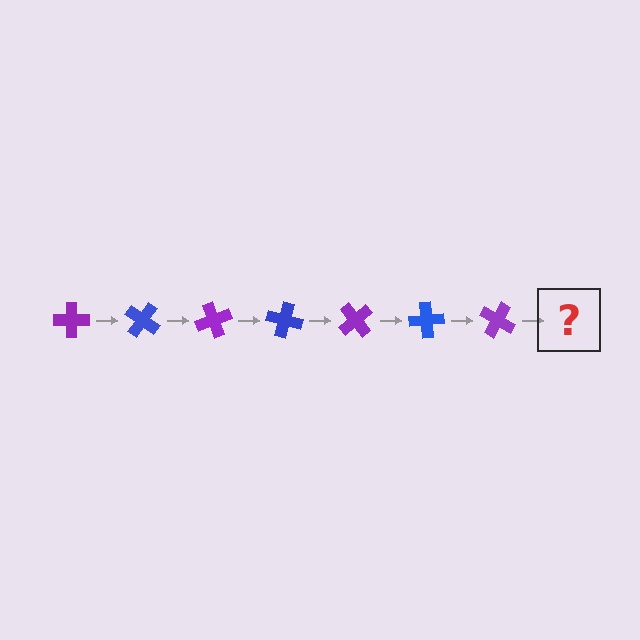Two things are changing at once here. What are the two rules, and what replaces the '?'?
The two rules are that it rotates 35 degrees each step and the color cycles through purple and blue. The '?' should be a blue cross, rotated 245 degrees from the start.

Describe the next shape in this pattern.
It should be a blue cross, rotated 245 degrees from the start.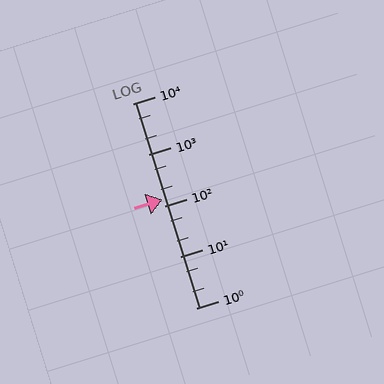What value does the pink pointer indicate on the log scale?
The pointer indicates approximately 130.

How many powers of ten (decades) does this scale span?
The scale spans 4 decades, from 1 to 10000.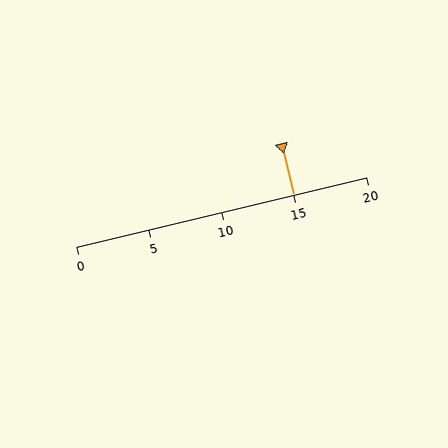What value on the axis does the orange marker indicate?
The marker indicates approximately 15.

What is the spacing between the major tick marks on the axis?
The major ticks are spaced 5 apart.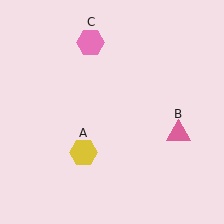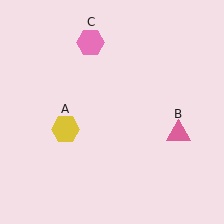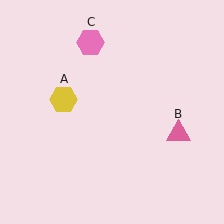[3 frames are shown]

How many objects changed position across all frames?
1 object changed position: yellow hexagon (object A).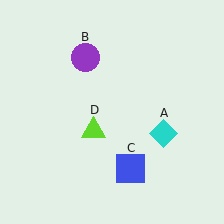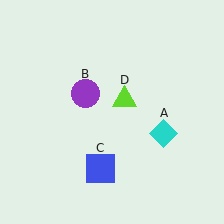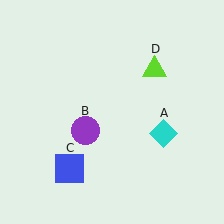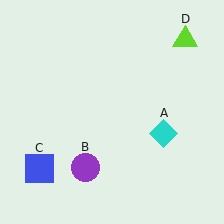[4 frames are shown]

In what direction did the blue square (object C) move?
The blue square (object C) moved left.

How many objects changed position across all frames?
3 objects changed position: purple circle (object B), blue square (object C), lime triangle (object D).